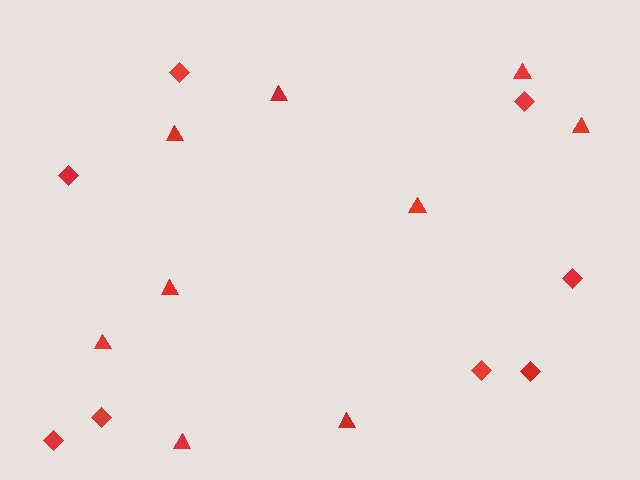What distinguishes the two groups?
There are 2 groups: one group of triangles (9) and one group of diamonds (8).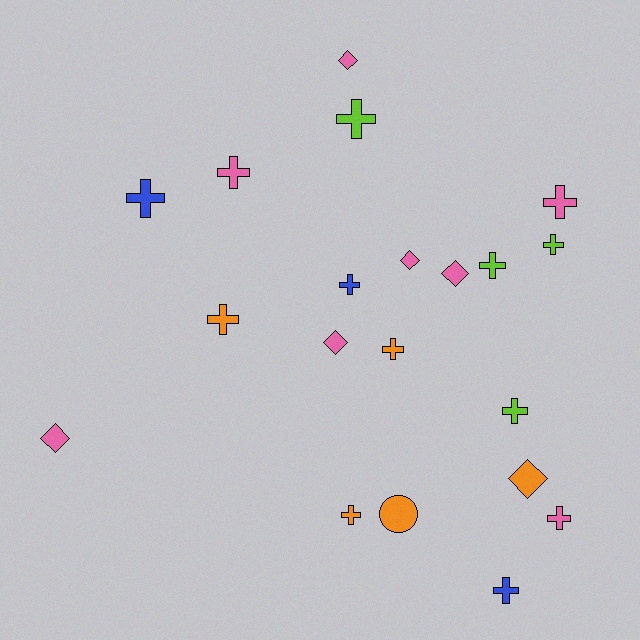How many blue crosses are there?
There are 3 blue crosses.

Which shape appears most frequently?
Cross, with 13 objects.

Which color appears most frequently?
Pink, with 8 objects.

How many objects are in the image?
There are 20 objects.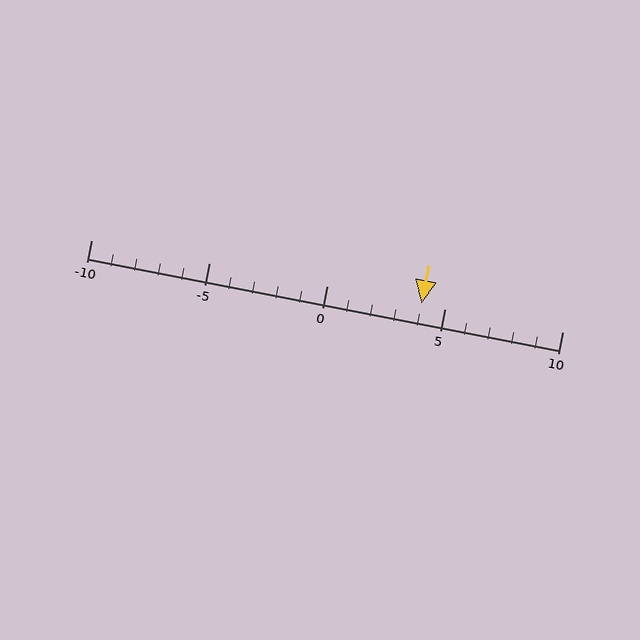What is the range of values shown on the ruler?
The ruler shows values from -10 to 10.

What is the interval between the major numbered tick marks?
The major tick marks are spaced 5 units apart.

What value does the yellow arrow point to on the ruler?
The yellow arrow points to approximately 4.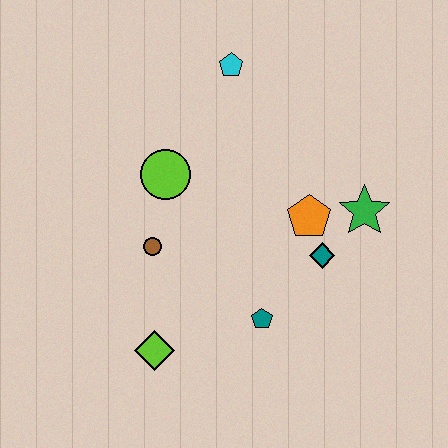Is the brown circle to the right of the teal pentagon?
No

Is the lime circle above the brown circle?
Yes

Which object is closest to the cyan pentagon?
The lime circle is closest to the cyan pentagon.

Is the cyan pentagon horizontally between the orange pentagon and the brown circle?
Yes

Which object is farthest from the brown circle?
The green star is farthest from the brown circle.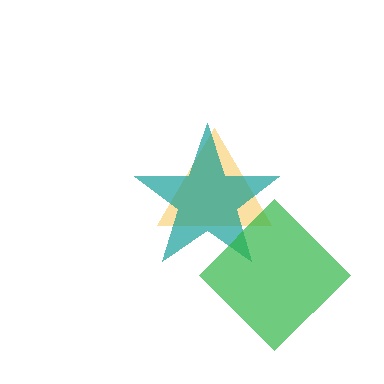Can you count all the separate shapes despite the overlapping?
Yes, there are 3 separate shapes.